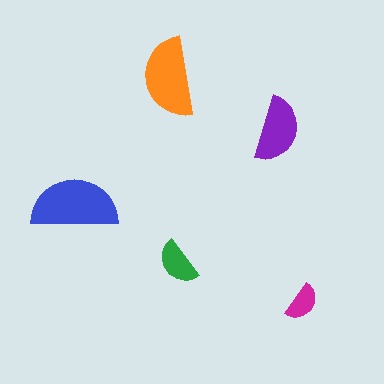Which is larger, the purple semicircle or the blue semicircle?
The blue one.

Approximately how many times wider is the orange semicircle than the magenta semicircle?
About 2 times wider.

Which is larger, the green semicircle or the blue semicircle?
The blue one.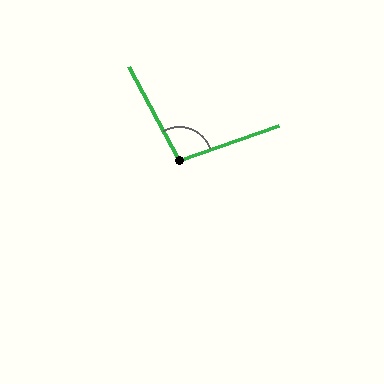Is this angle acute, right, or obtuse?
It is obtuse.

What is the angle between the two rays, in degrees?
Approximately 99 degrees.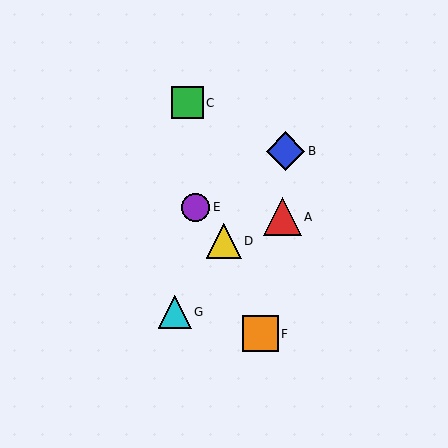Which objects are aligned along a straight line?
Objects B, D, G are aligned along a straight line.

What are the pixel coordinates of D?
Object D is at (224, 241).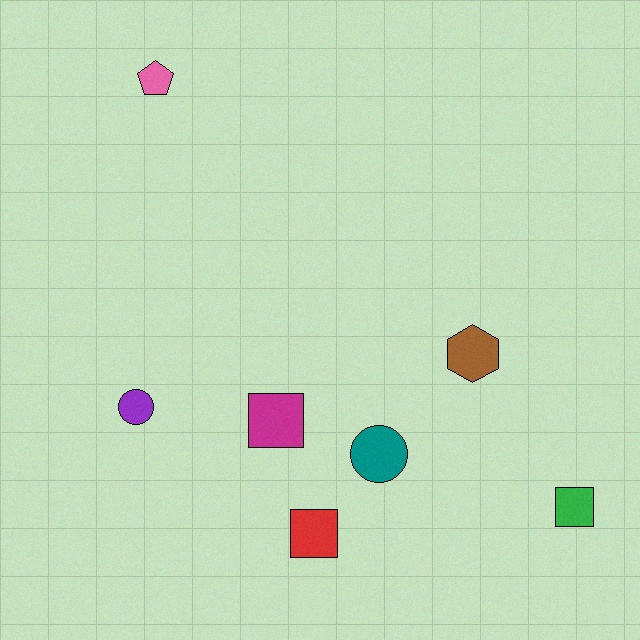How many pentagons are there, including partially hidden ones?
There is 1 pentagon.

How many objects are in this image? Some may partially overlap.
There are 7 objects.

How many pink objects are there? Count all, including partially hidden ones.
There is 1 pink object.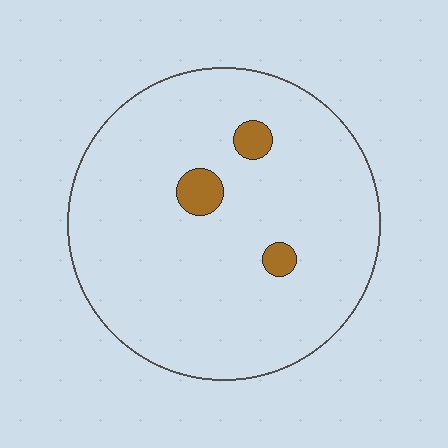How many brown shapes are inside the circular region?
3.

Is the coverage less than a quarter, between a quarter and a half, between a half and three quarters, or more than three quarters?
Less than a quarter.